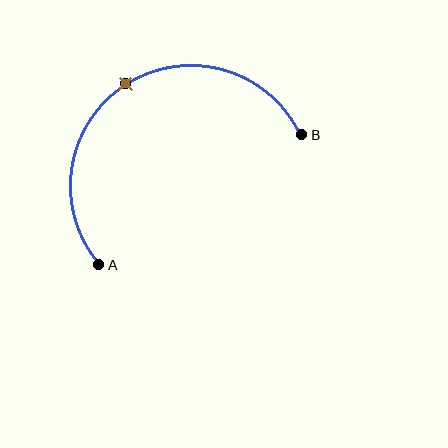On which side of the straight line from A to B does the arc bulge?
The arc bulges above the straight line connecting A and B.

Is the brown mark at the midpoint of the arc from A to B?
Yes. The brown mark lies on the arc at equal arc-length from both A and B — it is the arc midpoint.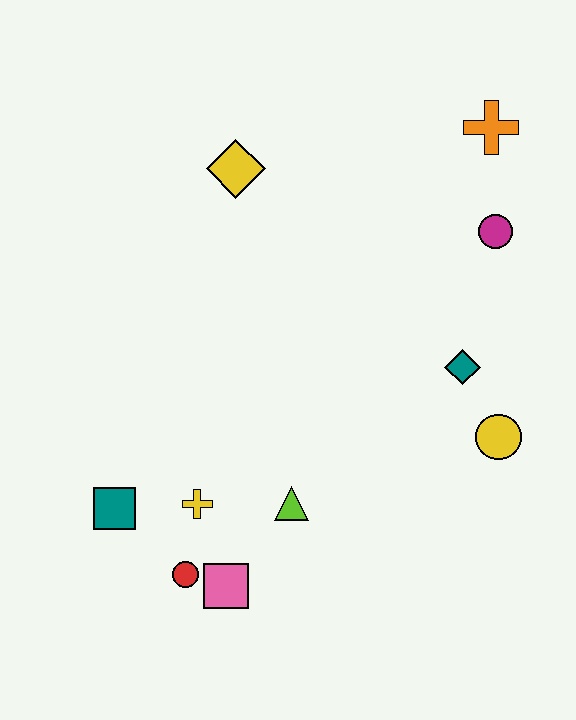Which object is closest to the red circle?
The pink square is closest to the red circle.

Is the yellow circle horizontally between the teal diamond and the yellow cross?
No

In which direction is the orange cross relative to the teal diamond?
The orange cross is above the teal diamond.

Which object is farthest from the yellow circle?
The teal square is farthest from the yellow circle.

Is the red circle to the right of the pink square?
No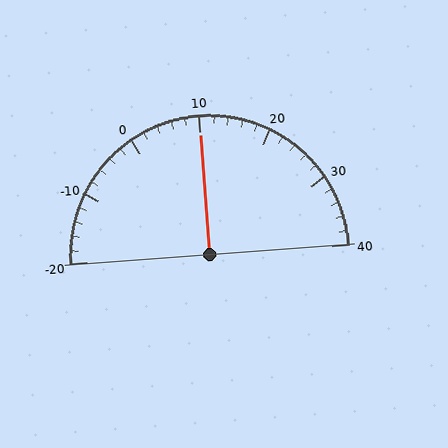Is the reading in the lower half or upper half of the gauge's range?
The reading is in the upper half of the range (-20 to 40).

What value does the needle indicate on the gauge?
The needle indicates approximately 10.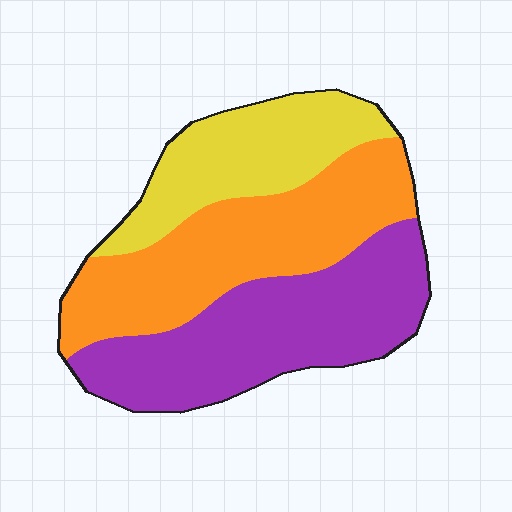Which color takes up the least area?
Yellow, at roughly 25%.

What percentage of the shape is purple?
Purple covers 39% of the shape.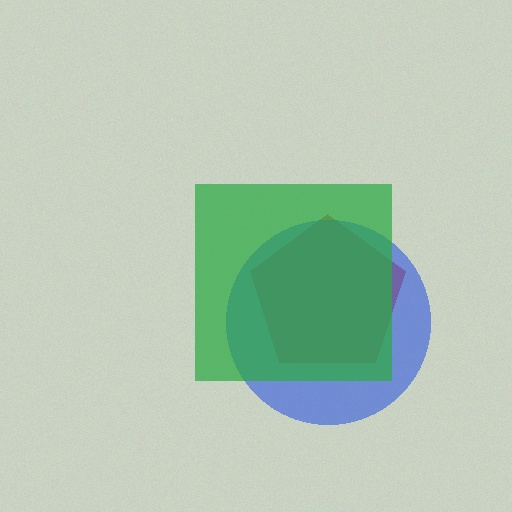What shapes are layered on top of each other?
The layered shapes are: a red pentagon, a blue circle, a green square.